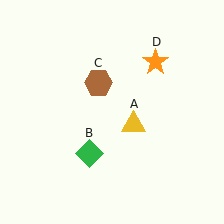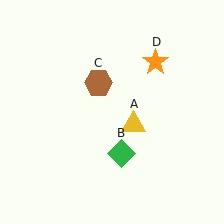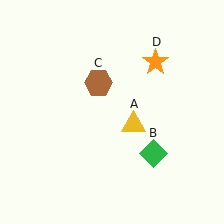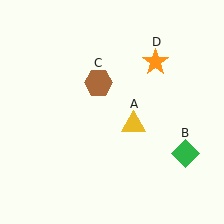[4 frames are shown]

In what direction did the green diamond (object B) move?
The green diamond (object B) moved right.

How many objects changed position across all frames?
1 object changed position: green diamond (object B).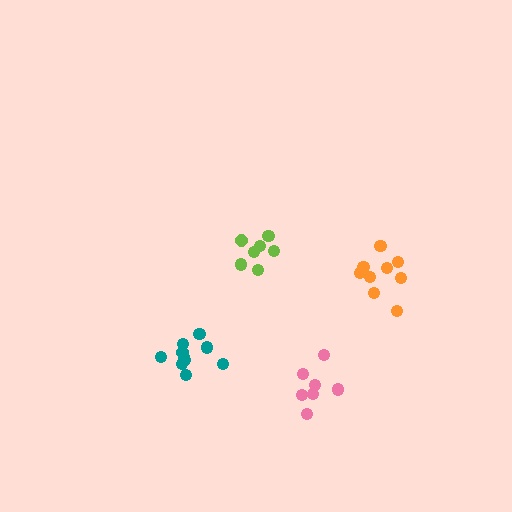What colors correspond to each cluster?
The clusters are colored: lime, orange, teal, pink.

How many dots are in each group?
Group 1: 7 dots, Group 2: 9 dots, Group 3: 10 dots, Group 4: 7 dots (33 total).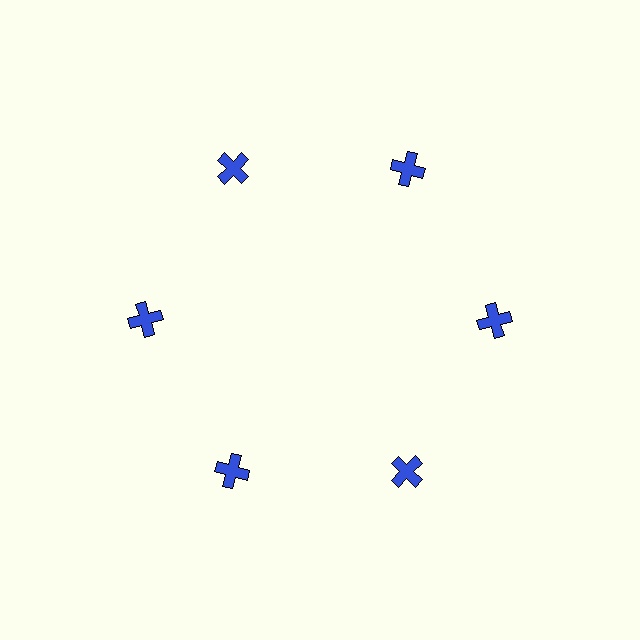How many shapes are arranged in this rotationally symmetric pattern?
There are 6 shapes, arranged in 6 groups of 1.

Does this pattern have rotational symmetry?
Yes, this pattern has 6-fold rotational symmetry. It looks the same after rotating 60 degrees around the center.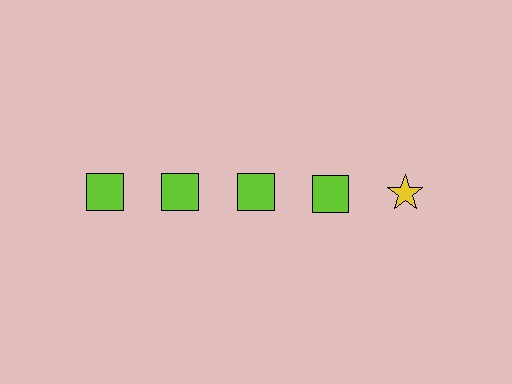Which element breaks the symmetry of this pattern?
The yellow star in the top row, rightmost column breaks the symmetry. All other shapes are lime squares.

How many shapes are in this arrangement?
There are 5 shapes arranged in a grid pattern.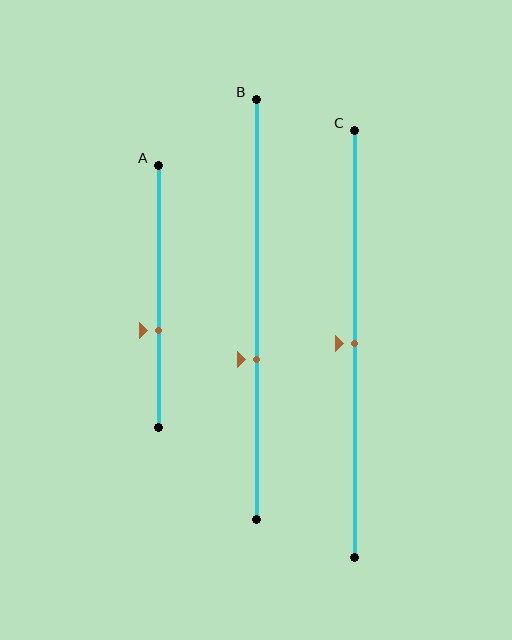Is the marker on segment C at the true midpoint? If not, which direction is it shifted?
Yes, the marker on segment C is at the true midpoint.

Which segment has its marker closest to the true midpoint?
Segment C has its marker closest to the true midpoint.